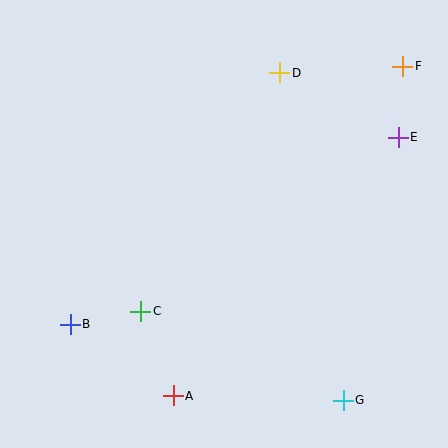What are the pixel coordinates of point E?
Point E is at (398, 137).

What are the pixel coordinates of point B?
Point B is at (70, 324).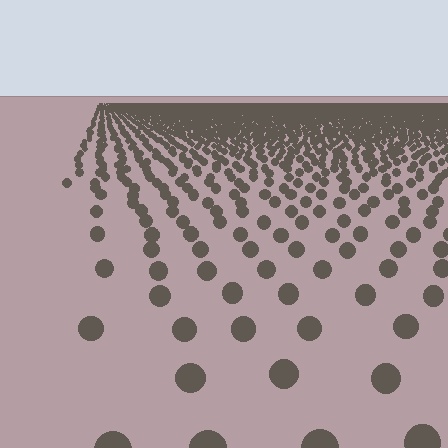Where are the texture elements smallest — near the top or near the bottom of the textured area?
Near the top.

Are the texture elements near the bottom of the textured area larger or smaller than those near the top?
Larger. Near the bottom, elements are closer to the viewer and appear at a bigger on-screen size.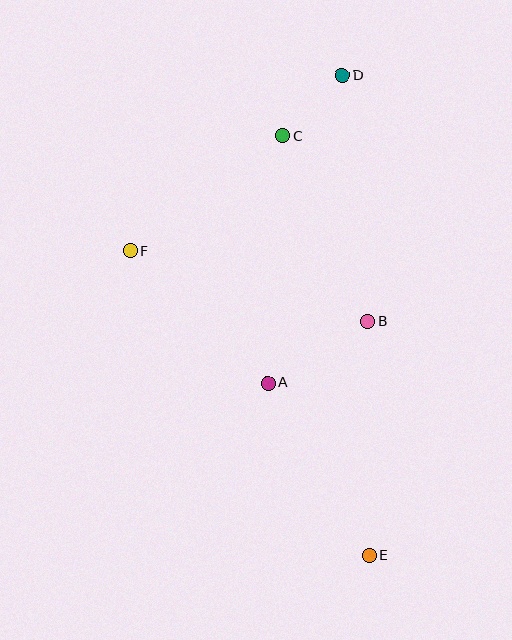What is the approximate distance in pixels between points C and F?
The distance between C and F is approximately 191 pixels.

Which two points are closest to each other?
Points C and D are closest to each other.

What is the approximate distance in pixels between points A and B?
The distance between A and B is approximately 117 pixels.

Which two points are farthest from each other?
Points D and E are farthest from each other.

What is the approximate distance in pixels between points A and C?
The distance between A and C is approximately 248 pixels.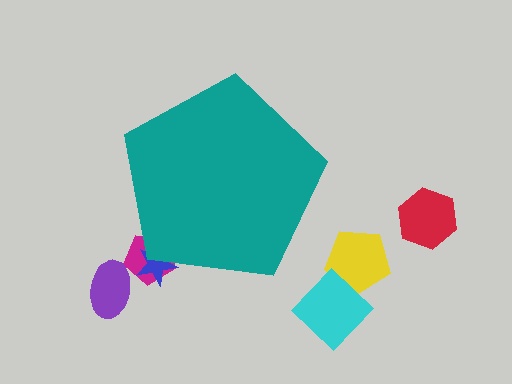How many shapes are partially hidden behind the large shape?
2 shapes are partially hidden.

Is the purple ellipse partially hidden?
No, the purple ellipse is fully visible.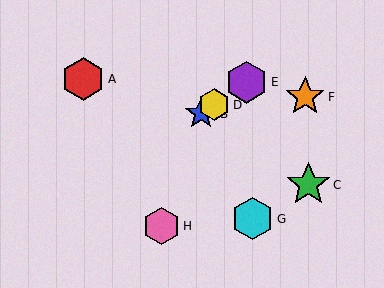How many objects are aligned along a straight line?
3 objects (B, D, E) are aligned along a straight line.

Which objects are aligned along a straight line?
Objects B, D, E are aligned along a straight line.